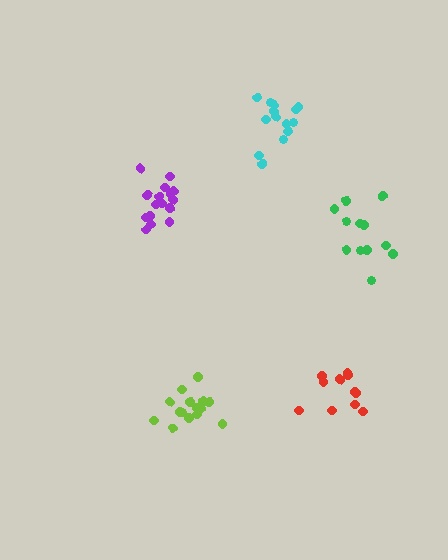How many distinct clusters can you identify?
There are 5 distinct clusters.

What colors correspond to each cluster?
The clusters are colored: purple, cyan, lime, red, green.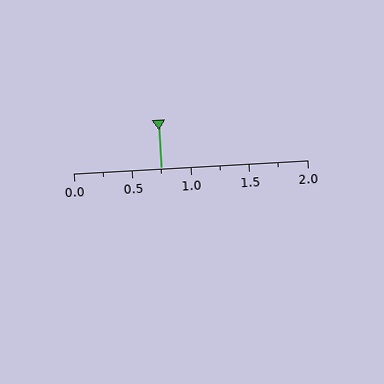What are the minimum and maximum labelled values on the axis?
The axis runs from 0.0 to 2.0.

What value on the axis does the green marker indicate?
The marker indicates approximately 0.75.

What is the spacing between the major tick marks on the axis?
The major ticks are spaced 0.5 apart.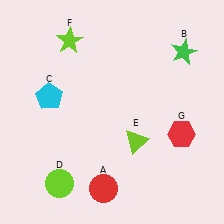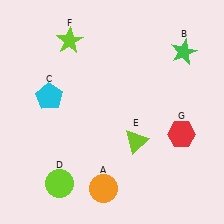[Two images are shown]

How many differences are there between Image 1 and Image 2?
There is 1 difference between the two images.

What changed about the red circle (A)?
In Image 1, A is red. In Image 2, it changed to orange.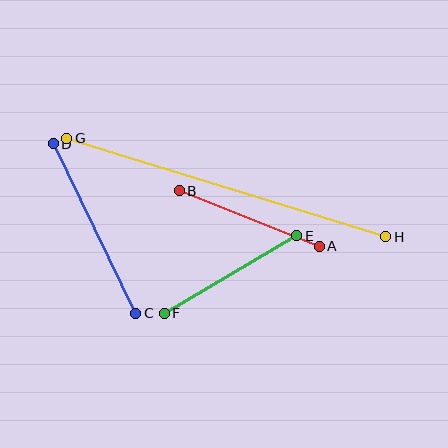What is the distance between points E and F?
The distance is approximately 154 pixels.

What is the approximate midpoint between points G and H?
The midpoint is at approximately (226, 187) pixels.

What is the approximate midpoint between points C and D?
The midpoint is at approximately (95, 229) pixels.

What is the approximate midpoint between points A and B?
The midpoint is at approximately (249, 218) pixels.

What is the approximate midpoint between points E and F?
The midpoint is at approximately (230, 274) pixels.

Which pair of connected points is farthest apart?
Points G and H are farthest apart.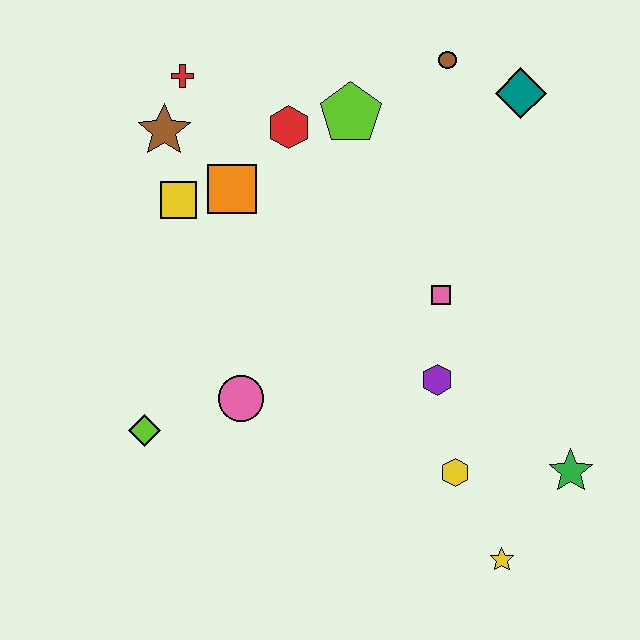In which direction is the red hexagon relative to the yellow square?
The red hexagon is to the right of the yellow square.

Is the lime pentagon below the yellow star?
No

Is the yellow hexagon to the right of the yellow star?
No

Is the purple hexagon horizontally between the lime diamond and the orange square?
No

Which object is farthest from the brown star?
The yellow star is farthest from the brown star.